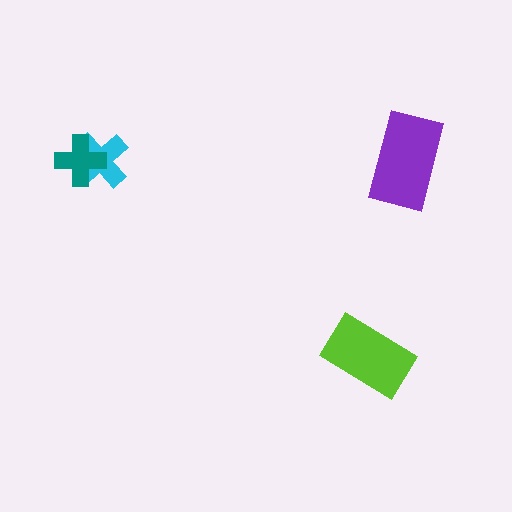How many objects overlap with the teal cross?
1 object overlaps with the teal cross.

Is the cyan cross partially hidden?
Yes, it is partially covered by another shape.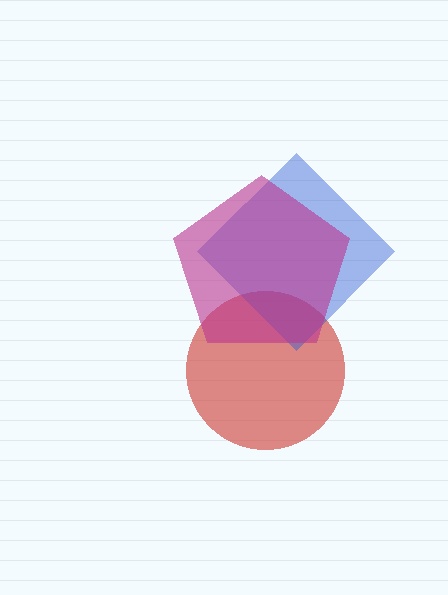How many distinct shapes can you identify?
There are 3 distinct shapes: a red circle, a blue diamond, a magenta pentagon.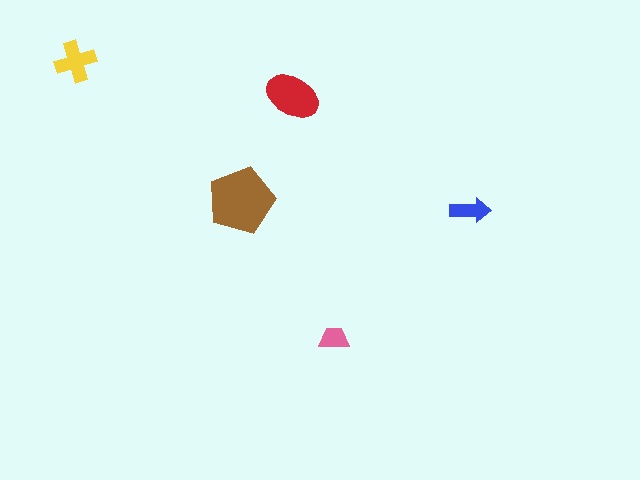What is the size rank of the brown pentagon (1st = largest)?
1st.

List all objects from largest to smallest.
The brown pentagon, the red ellipse, the yellow cross, the blue arrow, the pink trapezoid.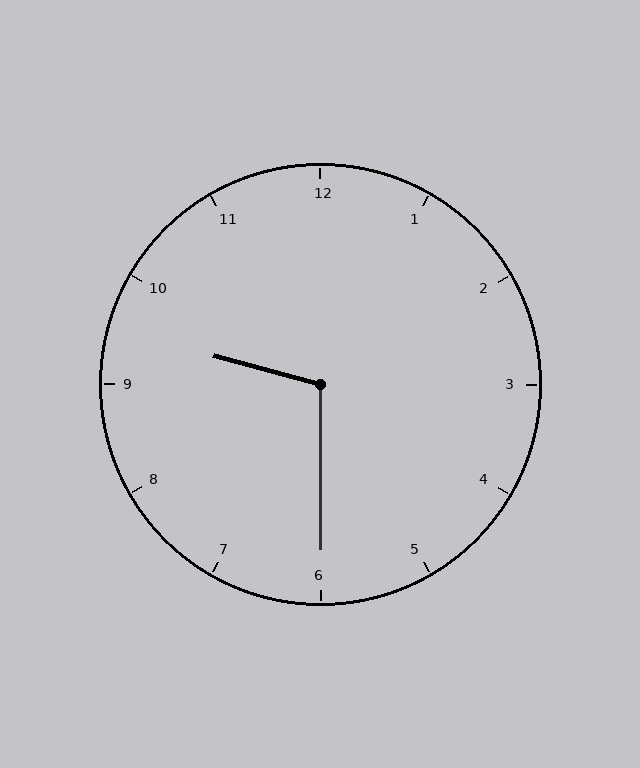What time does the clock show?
9:30.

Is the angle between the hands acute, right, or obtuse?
It is obtuse.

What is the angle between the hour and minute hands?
Approximately 105 degrees.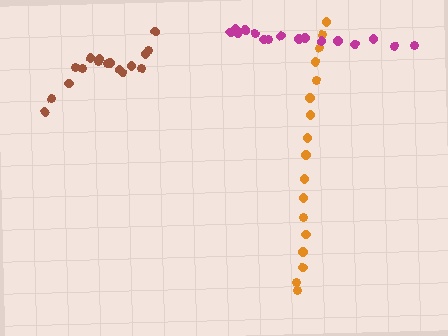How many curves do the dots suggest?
There are 3 distinct paths.